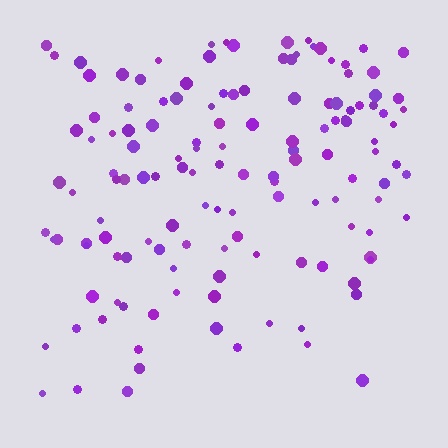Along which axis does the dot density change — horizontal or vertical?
Vertical.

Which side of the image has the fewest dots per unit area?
The bottom.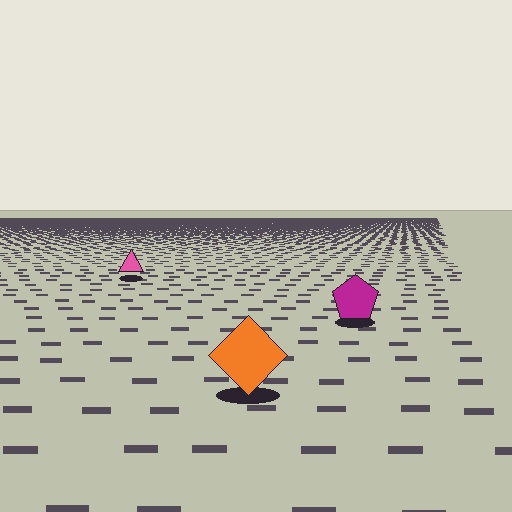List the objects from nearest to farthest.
From nearest to farthest: the orange diamond, the magenta pentagon, the pink triangle.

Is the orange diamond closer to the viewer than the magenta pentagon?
Yes. The orange diamond is closer — you can tell from the texture gradient: the ground texture is coarser near it.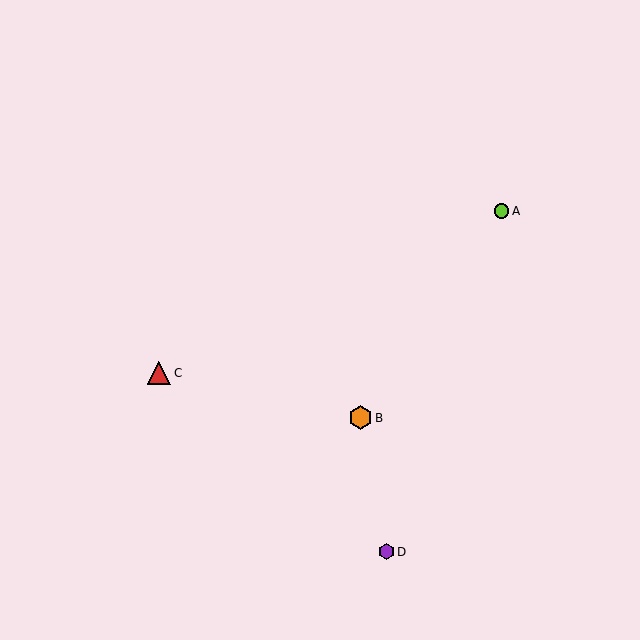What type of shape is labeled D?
Shape D is a purple hexagon.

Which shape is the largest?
The orange hexagon (labeled B) is the largest.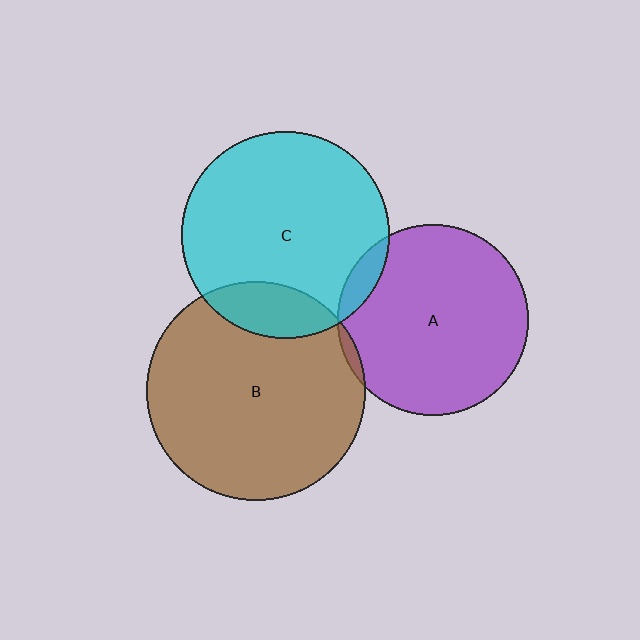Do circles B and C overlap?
Yes.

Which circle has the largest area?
Circle B (brown).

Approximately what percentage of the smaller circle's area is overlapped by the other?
Approximately 15%.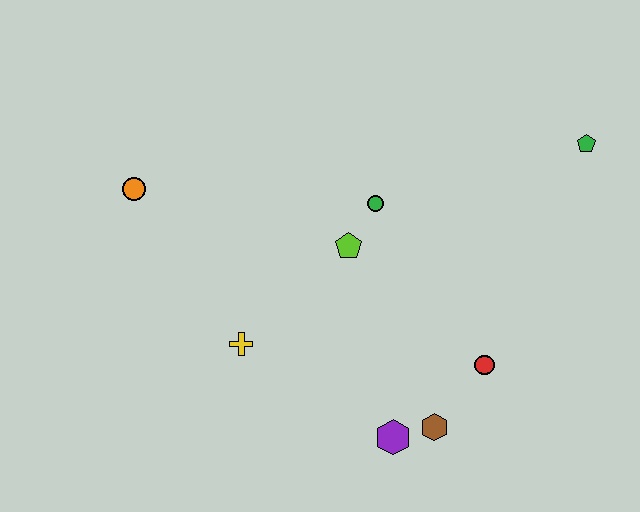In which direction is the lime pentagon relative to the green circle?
The lime pentagon is below the green circle.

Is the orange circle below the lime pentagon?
No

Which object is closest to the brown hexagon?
The purple hexagon is closest to the brown hexagon.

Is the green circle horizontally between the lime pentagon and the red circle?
Yes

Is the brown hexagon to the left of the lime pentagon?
No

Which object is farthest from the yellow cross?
The green pentagon is farthest from the yellow cross.